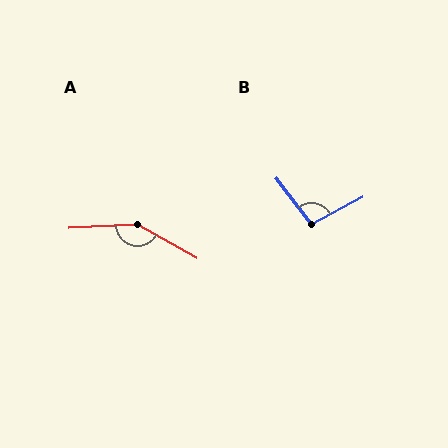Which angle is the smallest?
B, at approximately 100 degrees.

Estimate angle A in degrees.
Approximately 148 degrees.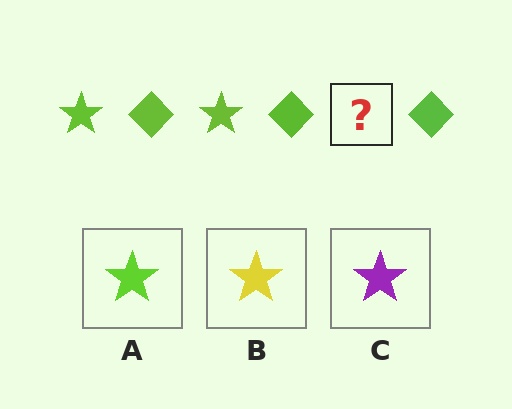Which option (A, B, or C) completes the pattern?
A.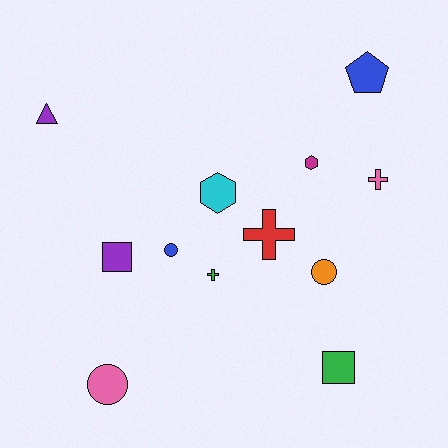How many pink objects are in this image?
There are 2 pink objects.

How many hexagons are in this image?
There are 2 hexagons.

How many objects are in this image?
There are 12 objects.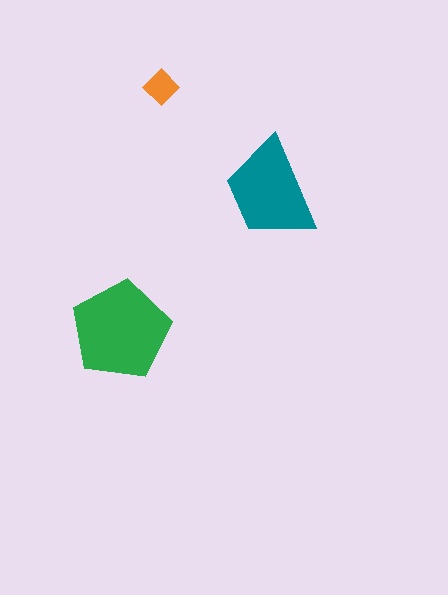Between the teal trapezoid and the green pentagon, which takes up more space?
The green pentagon.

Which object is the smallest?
The orange diamond.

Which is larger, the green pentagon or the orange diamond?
The green pentagon.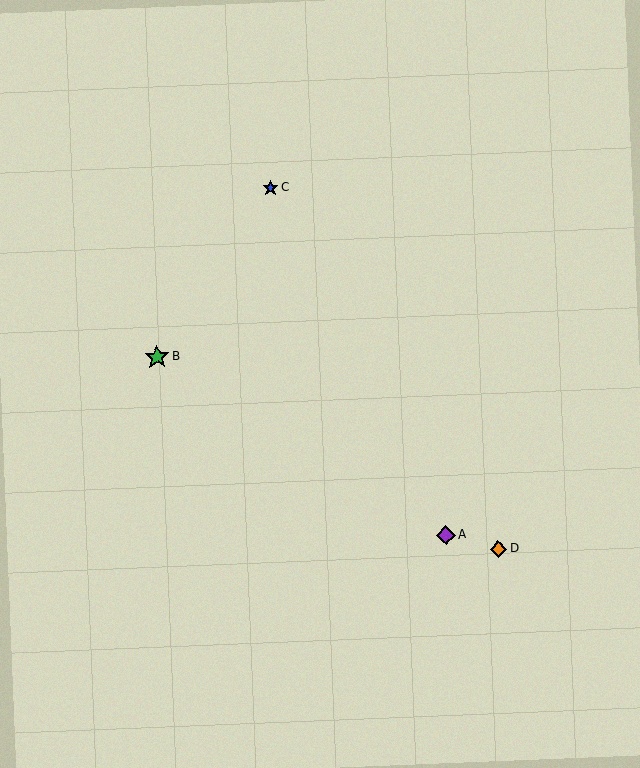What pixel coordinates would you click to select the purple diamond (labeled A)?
Click at (446, 535) to select the purple diamond A.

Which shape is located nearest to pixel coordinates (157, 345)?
The green star (labeled B) at (157, 357) is nearest to that location.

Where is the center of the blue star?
The center of the blue star is at (271, 188).